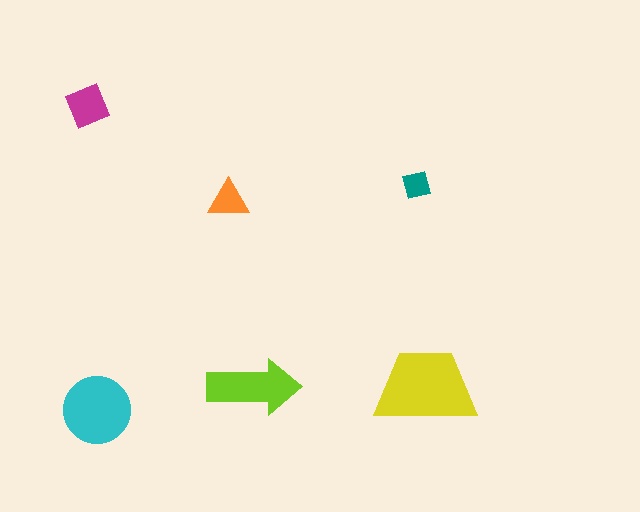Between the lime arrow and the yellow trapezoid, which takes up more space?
The yellow trapezoid.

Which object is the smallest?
The teal square.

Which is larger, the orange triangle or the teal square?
The orange triangle.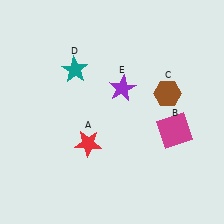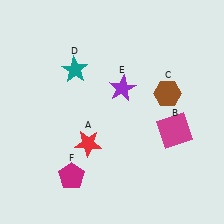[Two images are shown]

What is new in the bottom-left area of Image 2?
A magenta pentagon (F) was added in the bottom-left area of Image 2.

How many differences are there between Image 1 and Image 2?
There is 1 difference between the two images.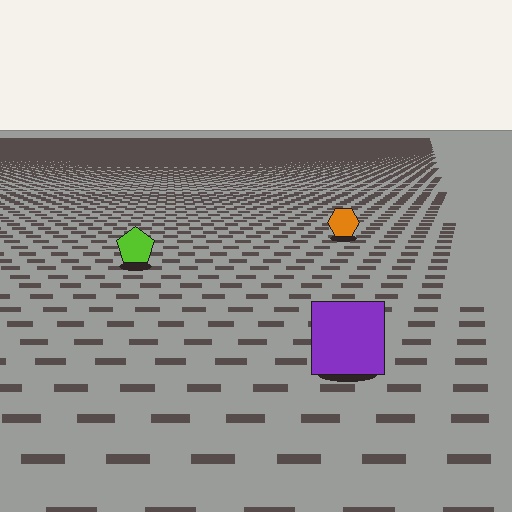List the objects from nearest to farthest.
From nearest to farthest: the purple square, the lime pentagon, the orange hexagon.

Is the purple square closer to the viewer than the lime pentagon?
Yes. The purple square is closer — you can tell from the texture gradient: the ground texture is coarser near it.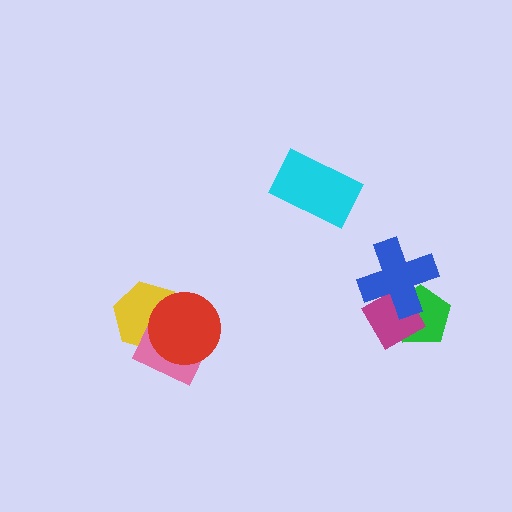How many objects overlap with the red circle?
2 objects overlap with the red circle.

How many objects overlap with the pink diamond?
2 objects overlap with the pink diamond.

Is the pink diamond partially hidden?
Yes, it is partially covered by another shape.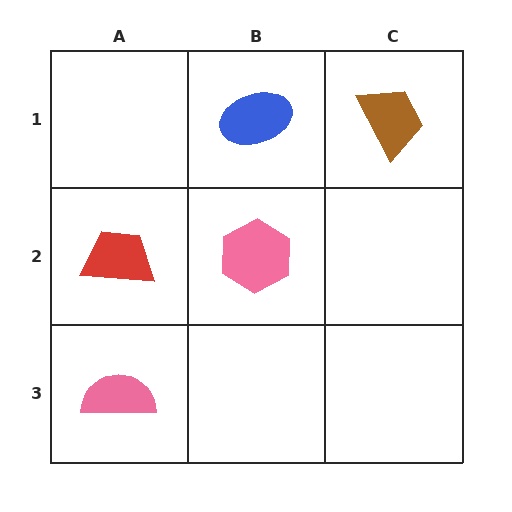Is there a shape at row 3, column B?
No, that cell is empty.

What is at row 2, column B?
A pink hexagon.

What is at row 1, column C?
A brown trapezoid.